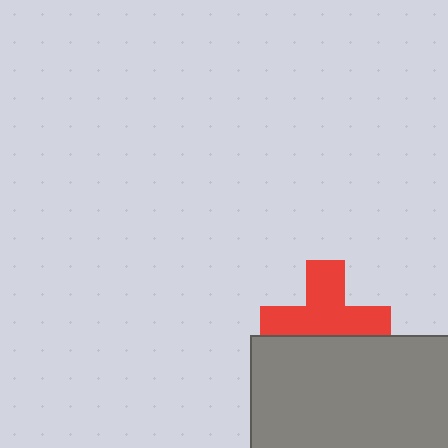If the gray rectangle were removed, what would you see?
You would see the complete red cross.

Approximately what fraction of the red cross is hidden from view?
Roughly 35% of the red cross is hidden behind the gray rectangle.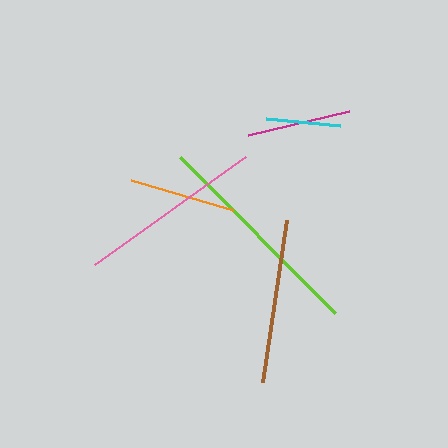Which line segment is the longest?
The lime line is the longest at approximately 220 pixels.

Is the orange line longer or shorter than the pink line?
The pink line is longer than the orange line.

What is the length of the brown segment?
The brown segment is approximately 164 pixels long.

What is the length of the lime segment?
The lime segment is approximately 220 pixels long.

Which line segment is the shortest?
The cyan line is the shortest at approximately 74 pixels.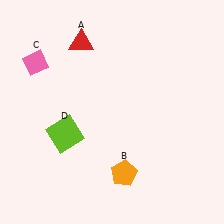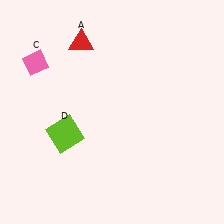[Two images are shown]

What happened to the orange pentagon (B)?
The orange pentagon (B) was removed in Image 2. It was in the bottom-right area of Image 1.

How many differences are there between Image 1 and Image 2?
There is 1 difference between the two images.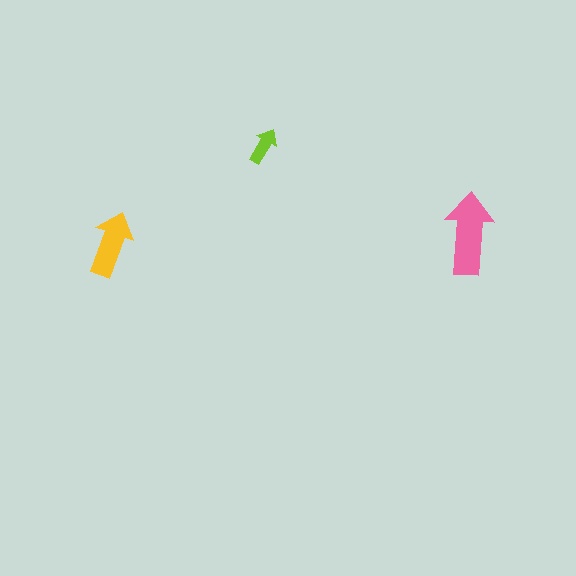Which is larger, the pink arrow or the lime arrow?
The pink one.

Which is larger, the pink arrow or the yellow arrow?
The pink one.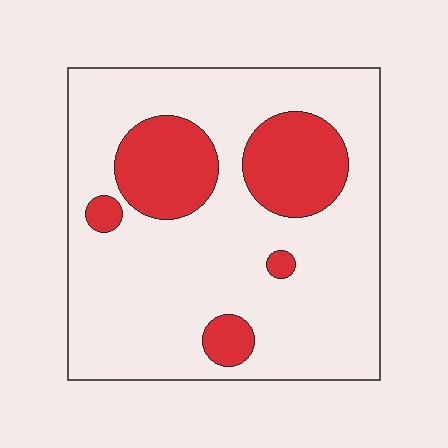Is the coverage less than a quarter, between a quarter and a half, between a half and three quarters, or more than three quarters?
Less than a quarter.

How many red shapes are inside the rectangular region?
5.